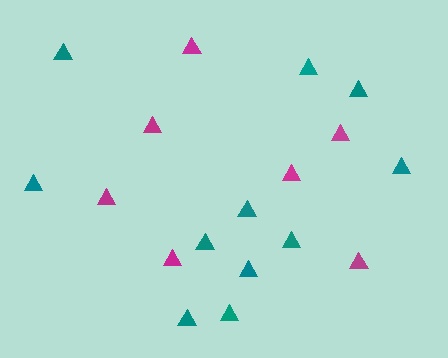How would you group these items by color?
There are 2 groups: one group of teal triangles (11) and one group of magenta triangles (7).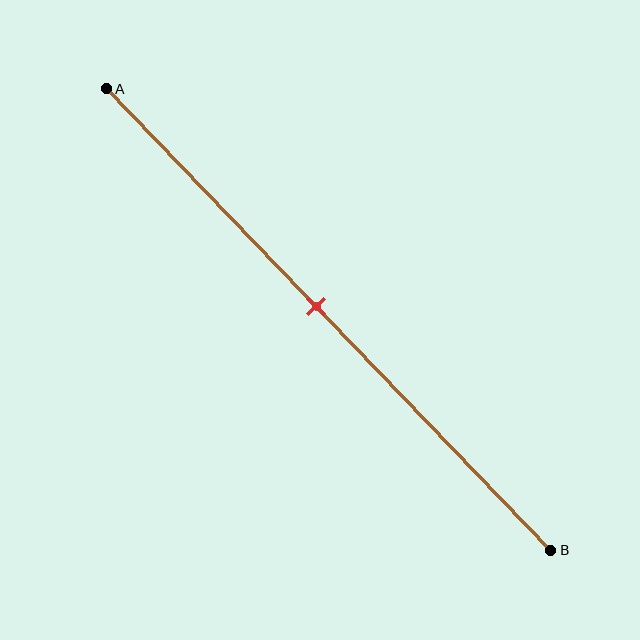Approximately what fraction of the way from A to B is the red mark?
The red mark is approximately 45% of the way from A to B.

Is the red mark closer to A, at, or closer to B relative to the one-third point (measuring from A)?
The red mark is closer to point B than the one-third point of segment AB.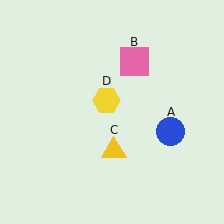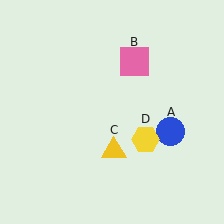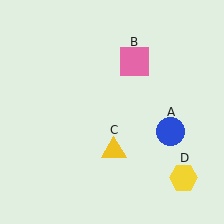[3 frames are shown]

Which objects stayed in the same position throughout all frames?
Blue circle (object A) and pink square (object B) and yellow triangle (object C) remained stationary.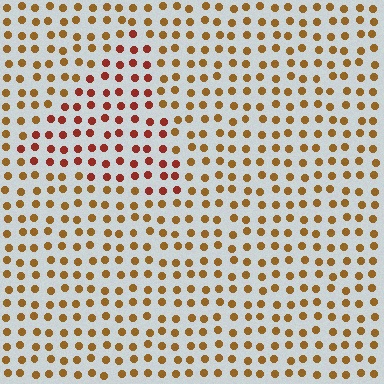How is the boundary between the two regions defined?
The boundary is defined purely by a slight shift in hue (about 31 degrees). Spacing, size, and orientation are identical on both sides.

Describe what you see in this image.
The image is filled with small brown elements in a uniform arrangement. A triangle-shaped region is visible where the elements are tinted to a slightly different hue, forming a subtle color boundary.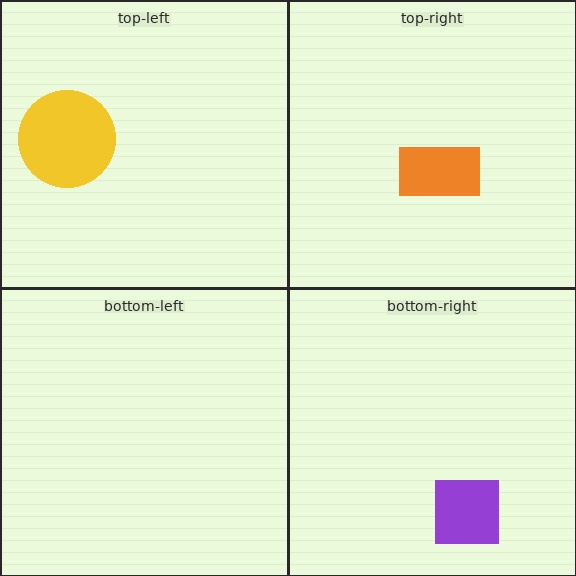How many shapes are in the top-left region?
1.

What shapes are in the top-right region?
The orange rectangle.